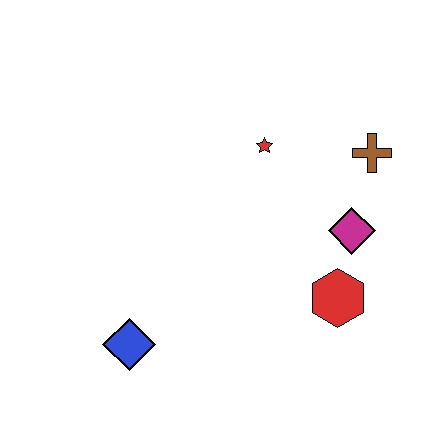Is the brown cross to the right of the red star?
Yes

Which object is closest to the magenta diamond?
The red hexagon is closest to the magenta diamond.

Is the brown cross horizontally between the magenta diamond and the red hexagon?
No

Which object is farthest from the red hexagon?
The blue diamond is farthest from the red hexagon.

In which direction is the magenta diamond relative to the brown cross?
The magenta diamond is below the brown cross.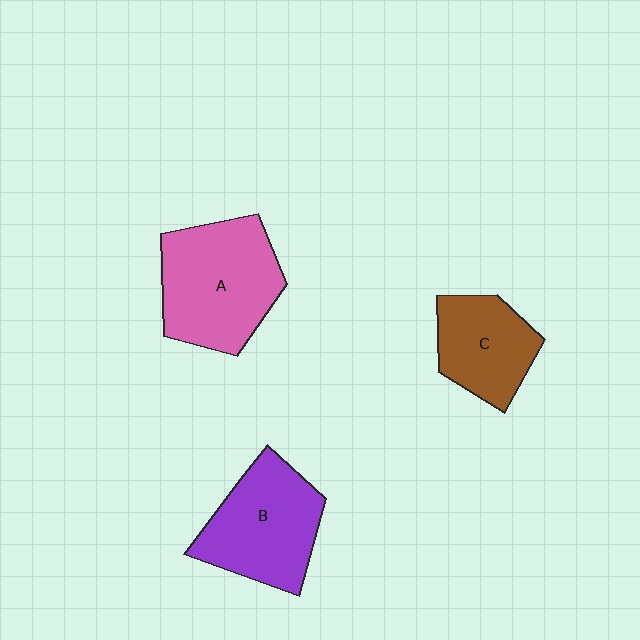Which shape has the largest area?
Shape A (pink).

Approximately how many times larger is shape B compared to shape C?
Approximately 1.3 times.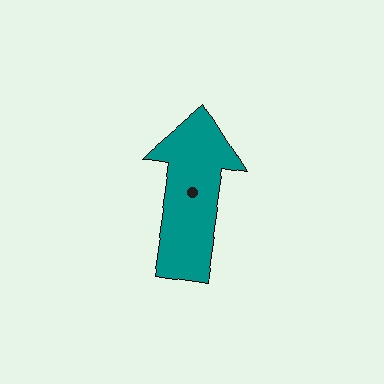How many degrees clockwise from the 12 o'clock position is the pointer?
Approximately 8 degrees.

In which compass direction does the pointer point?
North.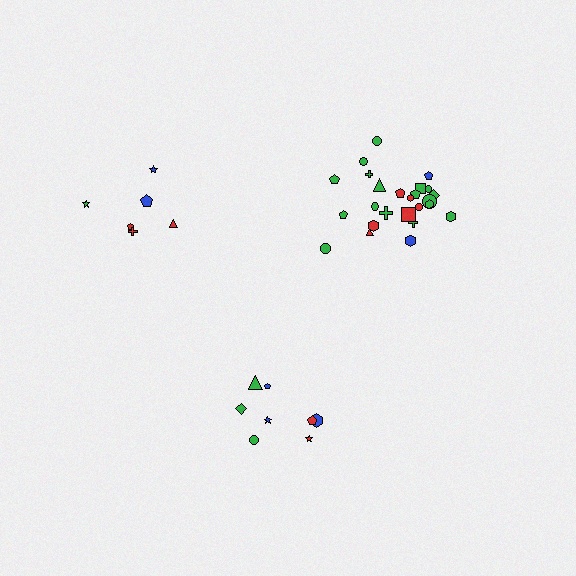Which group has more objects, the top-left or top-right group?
The top-right group.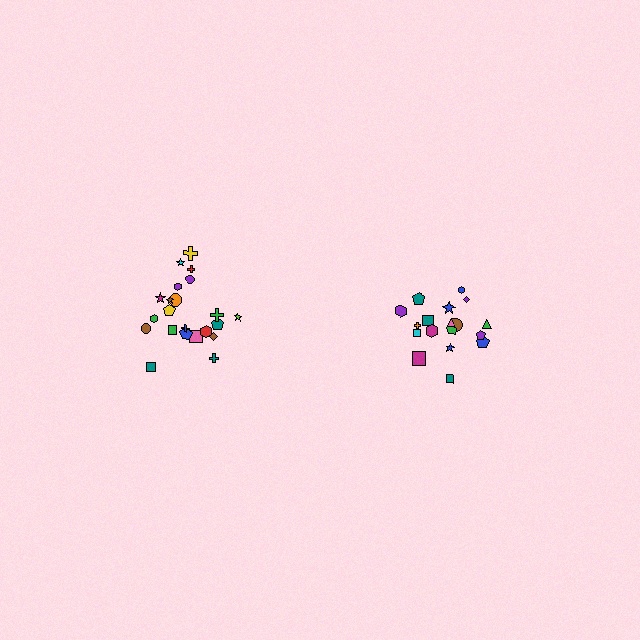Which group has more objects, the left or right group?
The left group.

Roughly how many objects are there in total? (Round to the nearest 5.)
Roughly 40 objects in total.